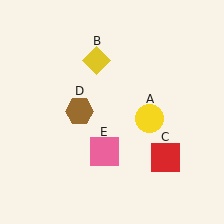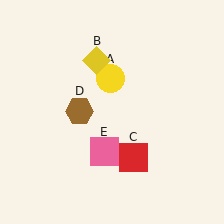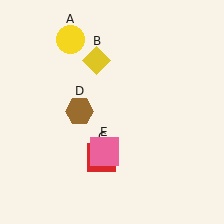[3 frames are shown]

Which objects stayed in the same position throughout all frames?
Yellow diamond (object B) and brown hexagon (object D) and pink square (object E) remained stationary.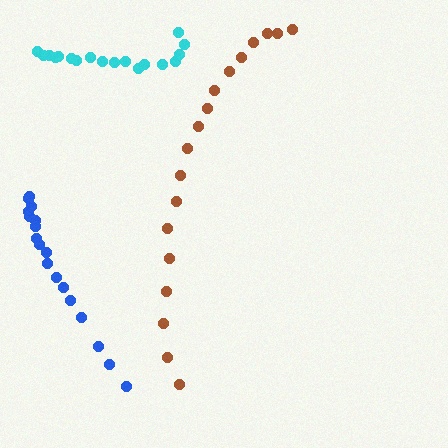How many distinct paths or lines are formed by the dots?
There are 3 distinct paths.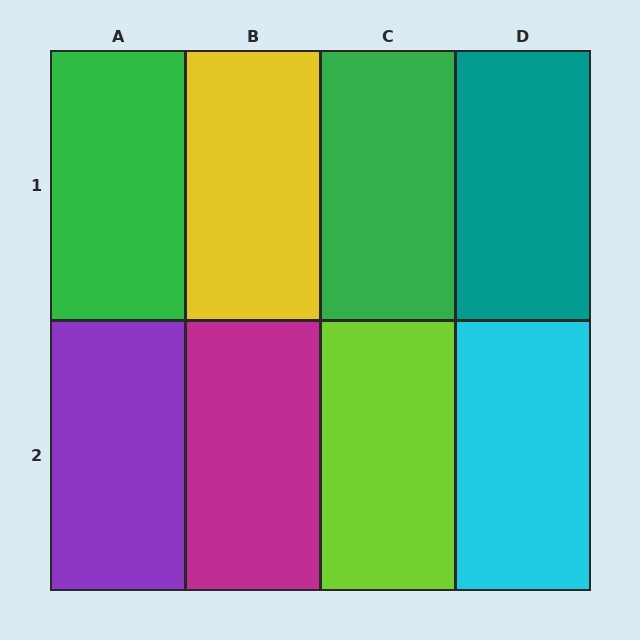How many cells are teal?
1 cell is teal.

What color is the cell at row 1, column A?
Green.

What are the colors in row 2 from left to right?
Purple, magenta, lime, cyan.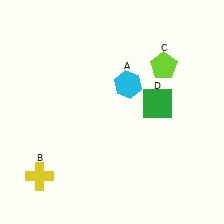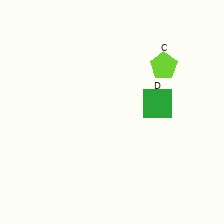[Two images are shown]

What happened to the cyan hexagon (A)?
The cyan hexagon (A) was removed in Image 2. It was in the top-right area of Image 1.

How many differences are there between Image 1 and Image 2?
There are 2 differences between the two images.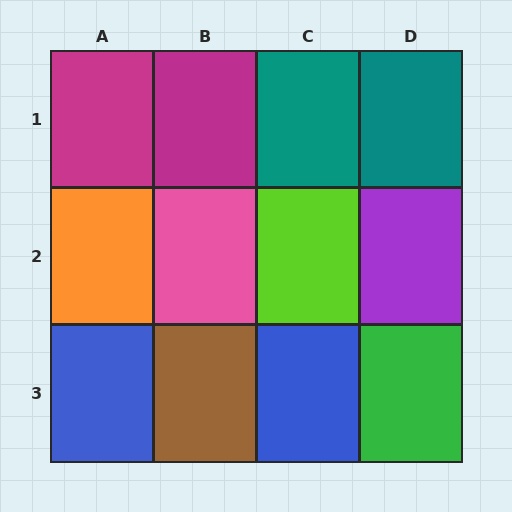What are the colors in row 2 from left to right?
Orange, pink, lime, purple.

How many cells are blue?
2 cells are blue.